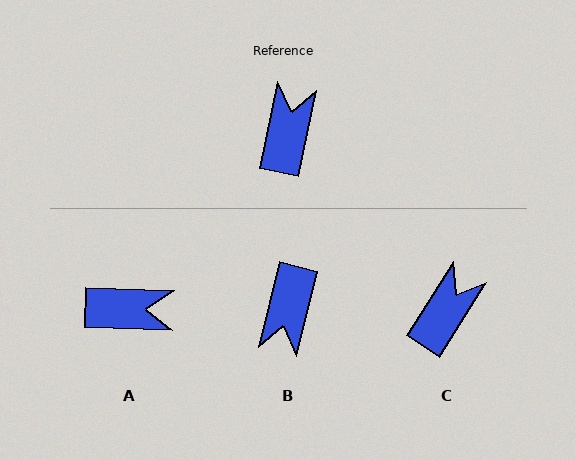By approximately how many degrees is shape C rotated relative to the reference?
Approximately 20 degrees clockwise.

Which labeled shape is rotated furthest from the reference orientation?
B, about 178 degrees away.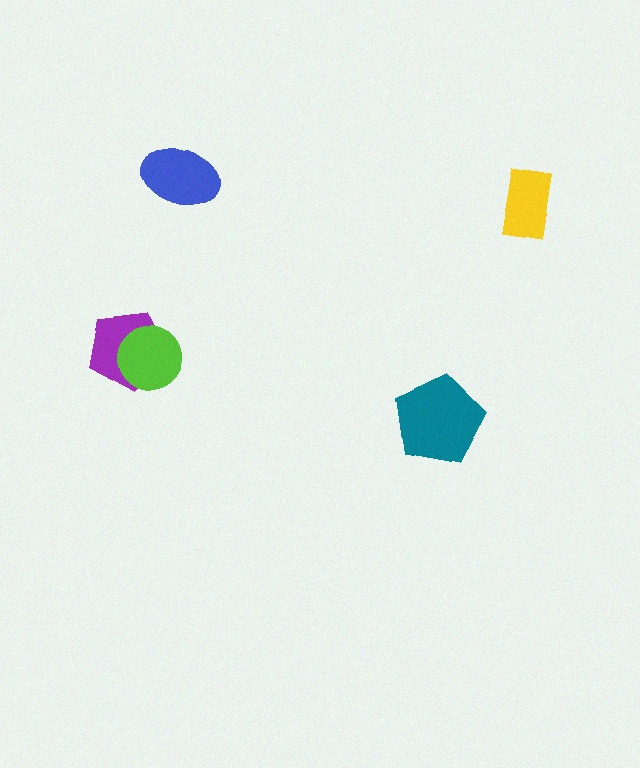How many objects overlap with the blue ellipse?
0 objects overlap with the blue ellipse.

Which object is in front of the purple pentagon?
The lime circle is in front of the purple pentagon.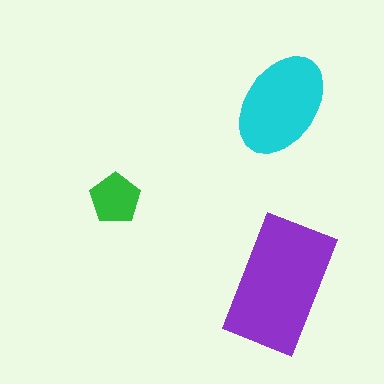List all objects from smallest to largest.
The green pentagon, the cyan ellipse, the purple rectangle.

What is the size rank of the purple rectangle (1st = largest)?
1st.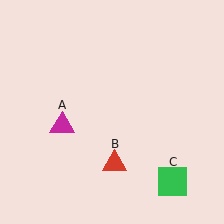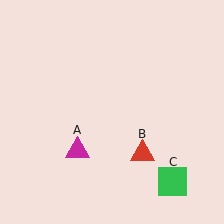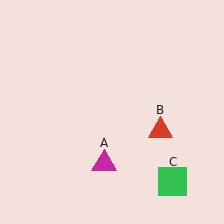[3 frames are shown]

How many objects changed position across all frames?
2 objects changed position: magenta triangle (object A), red triangle (object B).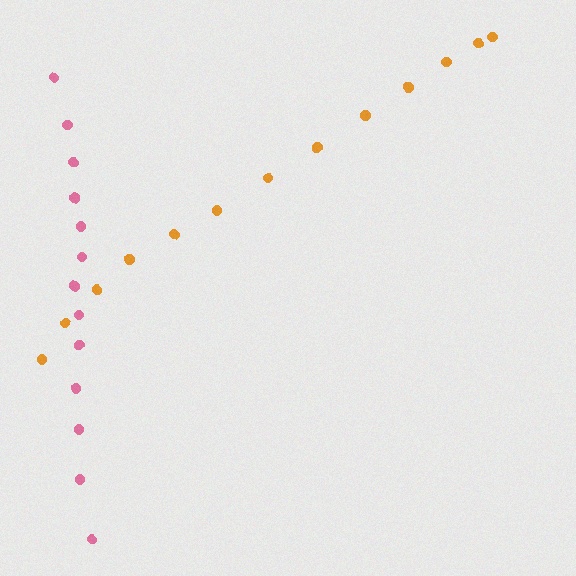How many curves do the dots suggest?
There are 2 distinct paths.